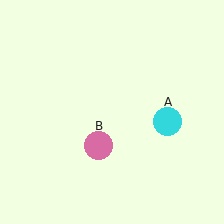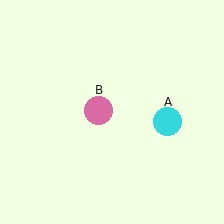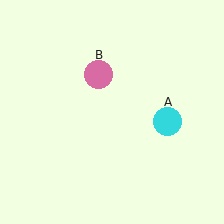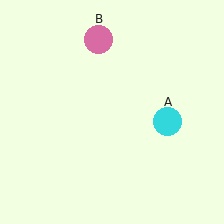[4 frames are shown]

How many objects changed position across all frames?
1 object changed position: pink circle (object B).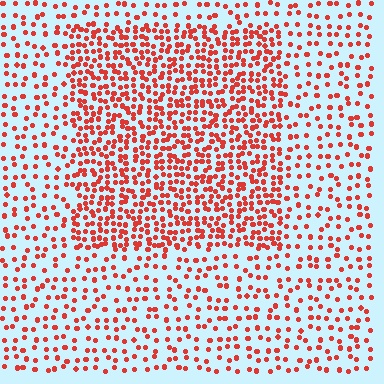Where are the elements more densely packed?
The elements are more densely packed inside the rectangle boundary.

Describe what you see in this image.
The image contains small red elements arranged at two different densities. A rectangle-shaped region is visible where the elements are more densely packed than the surrounding area.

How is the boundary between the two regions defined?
The boundary is defined by a change in element density (approximately 2.2x ratio). All elements are the same color, size, and shape.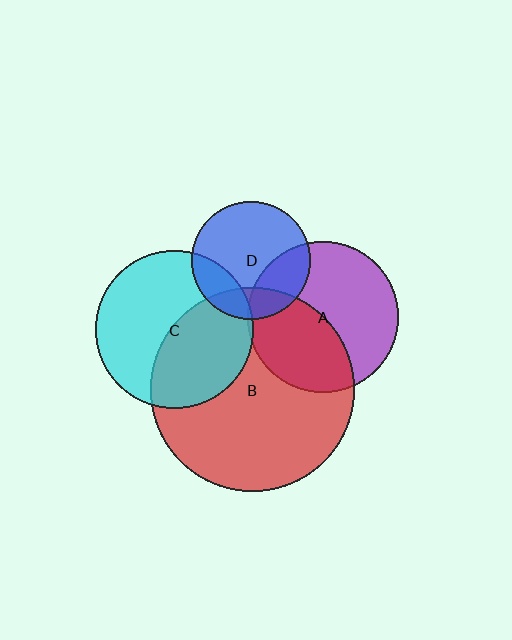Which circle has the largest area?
Circle B (red).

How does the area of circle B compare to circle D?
Approximately 3.0 times.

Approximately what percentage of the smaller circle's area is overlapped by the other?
Approximately 45%.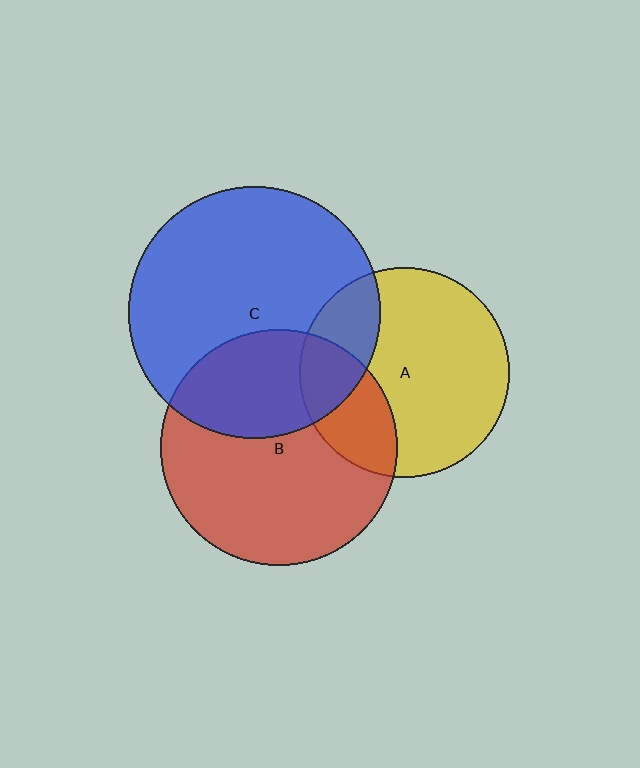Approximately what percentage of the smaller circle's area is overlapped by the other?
Approximately 25%.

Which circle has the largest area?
Circle C (blue).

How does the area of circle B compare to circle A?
Approximately 1.3 times.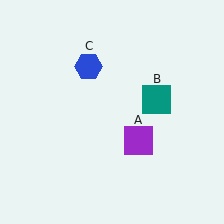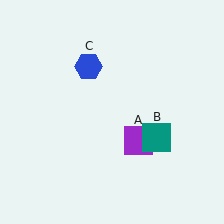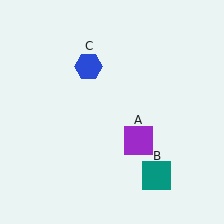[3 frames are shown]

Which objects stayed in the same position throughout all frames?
Purple square (object A) and blue hexagon (object C) remained stationary.